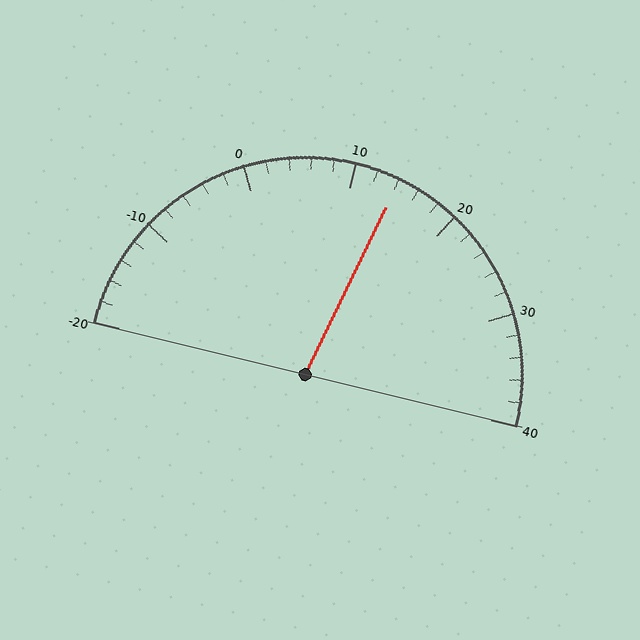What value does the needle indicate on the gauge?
The needle indicates approximately 14.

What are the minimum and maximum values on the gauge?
The gauge ranges from -20 to 40.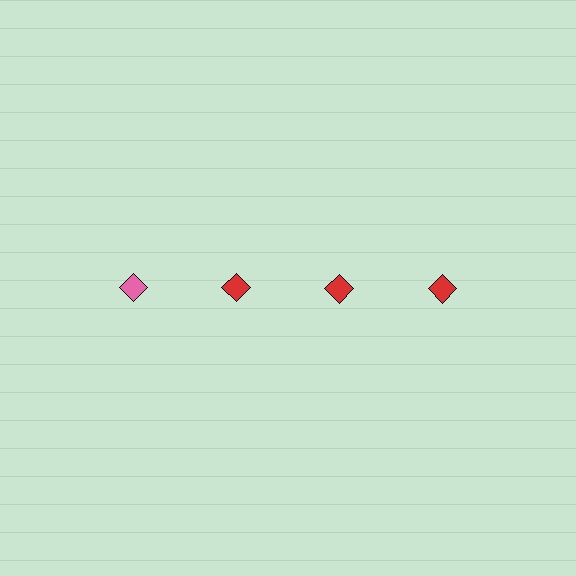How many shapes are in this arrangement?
There are 4 shapes arranged in a grid pattern.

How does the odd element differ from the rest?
It has a different color: pink instead of red.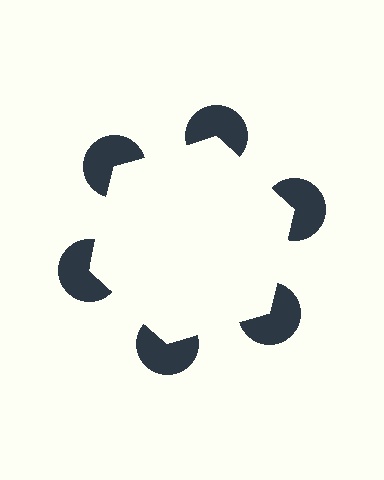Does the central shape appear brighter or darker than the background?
It typically appears slightly brighter than the background, even though no actual brightness change is drawn.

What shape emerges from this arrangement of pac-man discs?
An illusory hexagon — its edges are inferred from the aligned wedge cuts in the pac-man discs, not physically drawn.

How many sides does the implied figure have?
6 sides.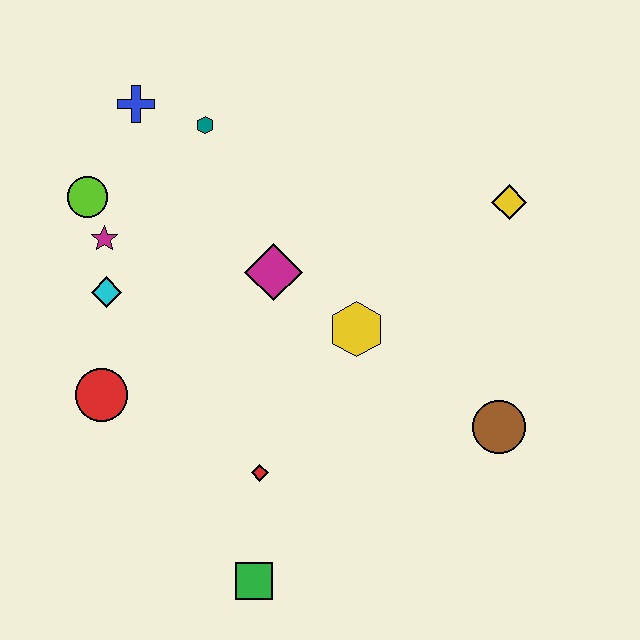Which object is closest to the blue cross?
The teal hexagon is closest to the blue cross.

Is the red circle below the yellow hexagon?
Yes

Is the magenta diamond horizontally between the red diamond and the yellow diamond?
Yes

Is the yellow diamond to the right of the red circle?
Yes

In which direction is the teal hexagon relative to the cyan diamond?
The teal hexagon is above the cyan diamond.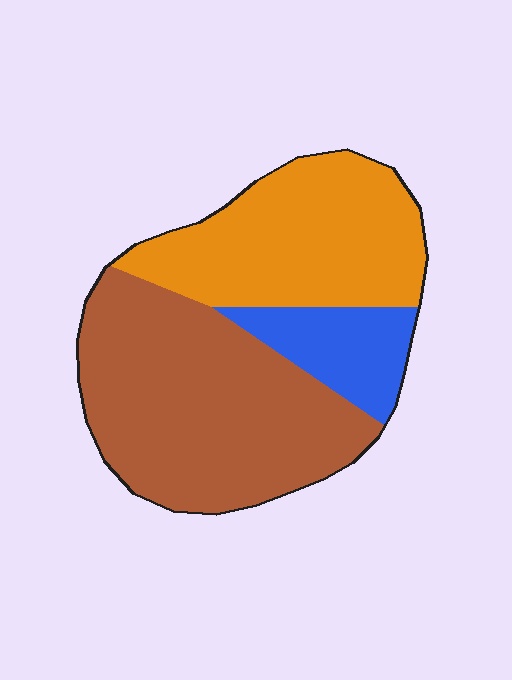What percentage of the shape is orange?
Orange takes up between a quarter and a half of the shape.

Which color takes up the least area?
Blue, at roughly 15%.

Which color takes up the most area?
Brown, at roughly 50%.